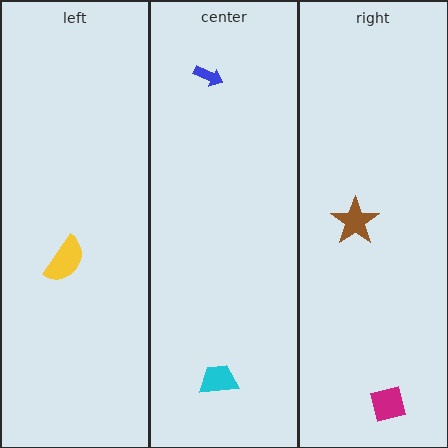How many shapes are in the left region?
1.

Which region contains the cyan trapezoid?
The center region.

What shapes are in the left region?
The yellow semicircle.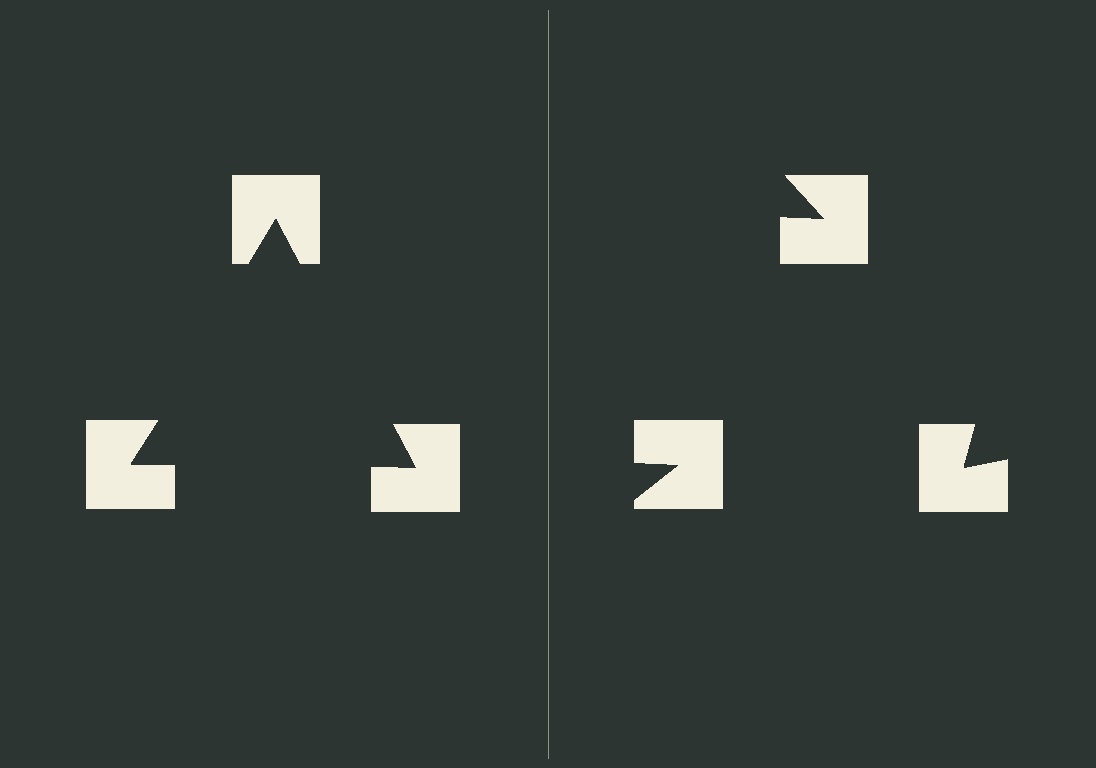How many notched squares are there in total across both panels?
6 — 3 on each side.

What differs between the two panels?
The notched squares are positioned identically on both sides; only the wedge orientations differ. On the left they align to a triangle; on the right they are misaligned.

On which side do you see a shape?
An illusory triangle appears on the left side. On the right side the wedge cuts are rotated, so no coherent shape forms.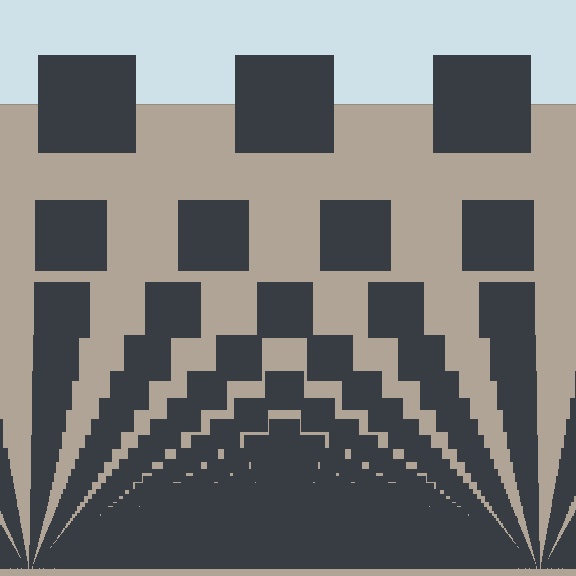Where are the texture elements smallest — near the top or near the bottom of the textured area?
Near the bottom.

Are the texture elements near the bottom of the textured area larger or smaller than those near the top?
Smaller. The gradient is inverted — elements near the bottom are smaller and denser.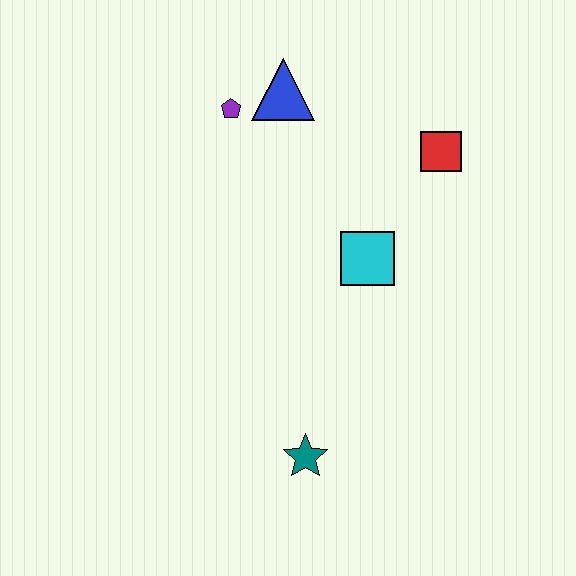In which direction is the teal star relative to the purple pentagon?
The teal star is below the purple pentagon.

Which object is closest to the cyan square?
The red square is closest to the cyan square.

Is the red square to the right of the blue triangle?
Yes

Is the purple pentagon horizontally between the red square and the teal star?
No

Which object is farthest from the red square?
The teal star is farthest from the red square.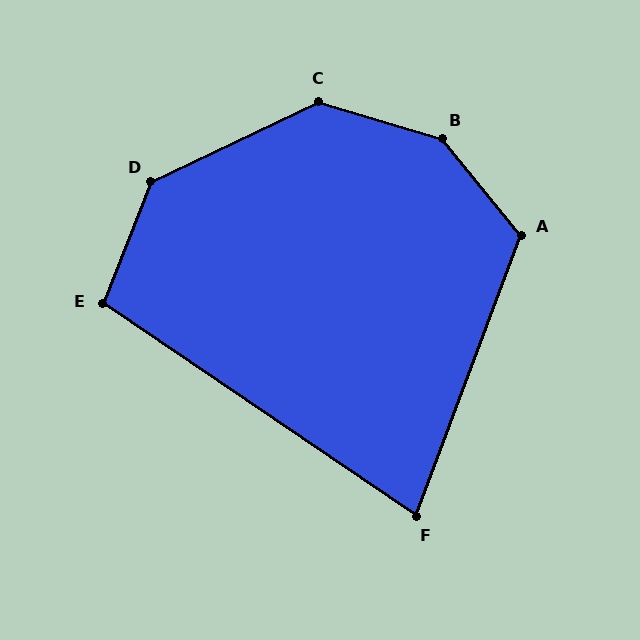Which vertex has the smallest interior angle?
F, at approximately 76 degrees.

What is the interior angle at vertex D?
Approximately 137 degrees (obtuse).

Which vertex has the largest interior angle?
B, at approximately 146 degrees.